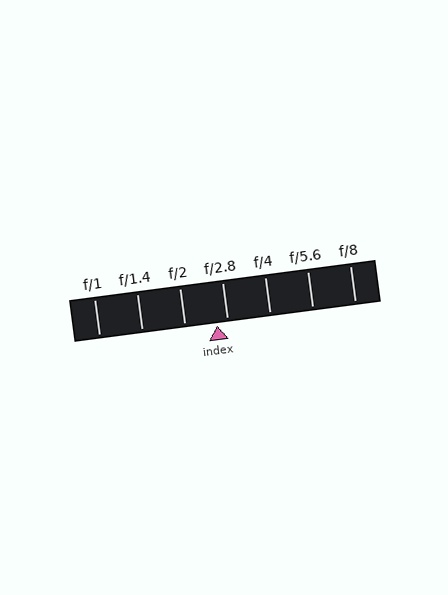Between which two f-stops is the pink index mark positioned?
The index mark is between f/2 and f/2.8.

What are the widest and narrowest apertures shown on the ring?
The widest aperture shown is f/1 and the narrowest is f/8.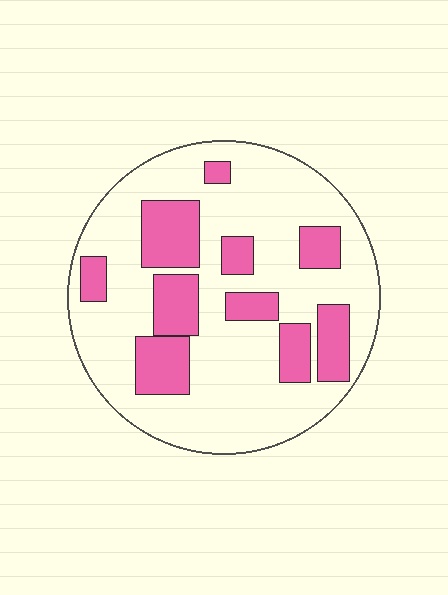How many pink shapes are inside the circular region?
10.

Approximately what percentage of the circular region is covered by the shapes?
Approximately 25%.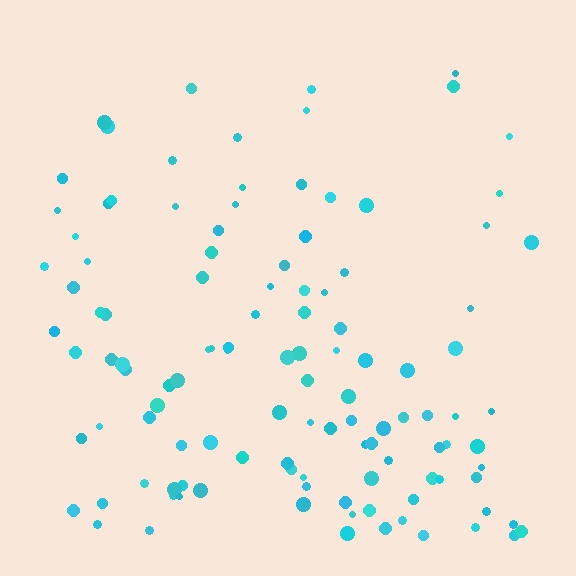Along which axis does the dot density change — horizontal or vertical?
Vertical.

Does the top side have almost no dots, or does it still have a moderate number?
Still a moderate number, just noticeably fewer than the bottom.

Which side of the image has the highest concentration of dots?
The bottom.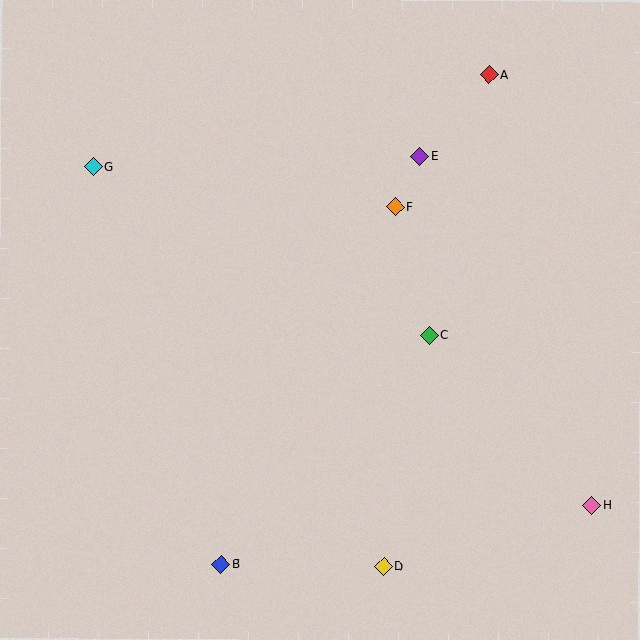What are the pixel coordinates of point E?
Point E is at (420, 156).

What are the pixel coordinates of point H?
Point H is at (591, 505).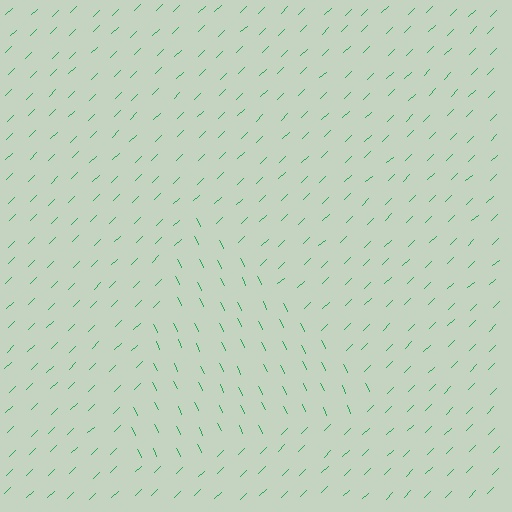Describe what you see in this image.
The image is filled with small green line segments. A triangle region in the image has lines oriented differently from the surrounding lines, creating a visible texture boundary.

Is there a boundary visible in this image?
Yes, there is a texture boundary formed by a change in line orientation.